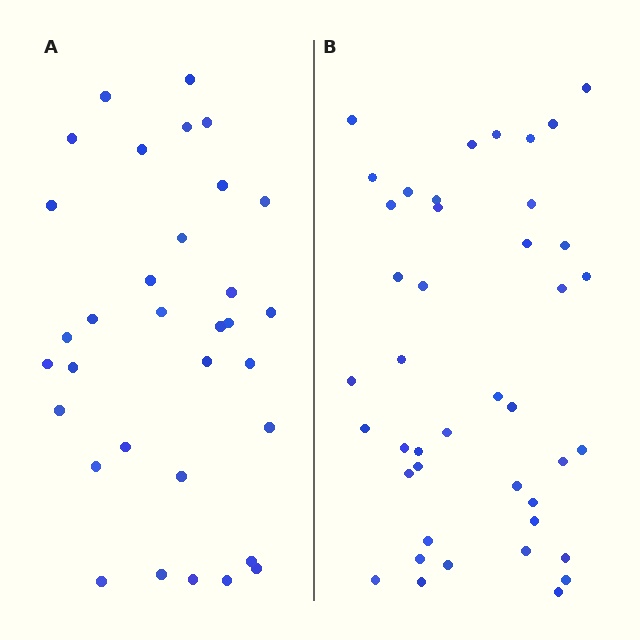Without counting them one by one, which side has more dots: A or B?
Region B (the right region) has more dots.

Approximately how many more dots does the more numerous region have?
Region B has roughly 8 or so more dots than region A.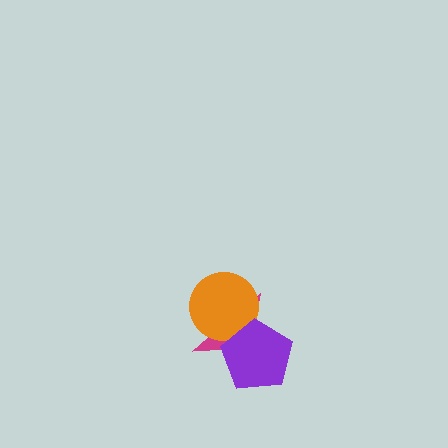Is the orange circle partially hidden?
Yes, it is partially covered by another shape.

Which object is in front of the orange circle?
The purple pentagon is in front of the orange circle.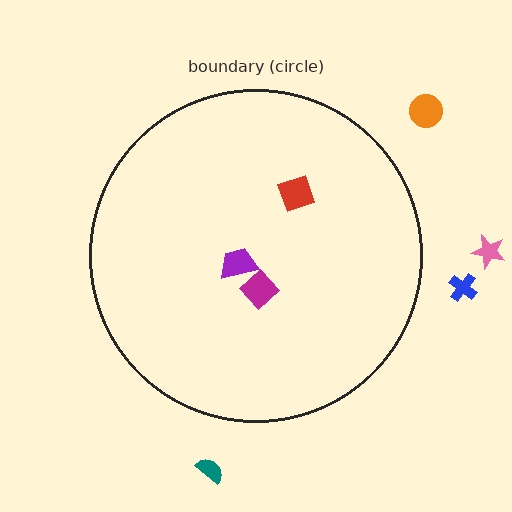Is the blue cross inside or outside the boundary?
Outside.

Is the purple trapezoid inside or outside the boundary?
Inside.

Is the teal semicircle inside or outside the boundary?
Outside.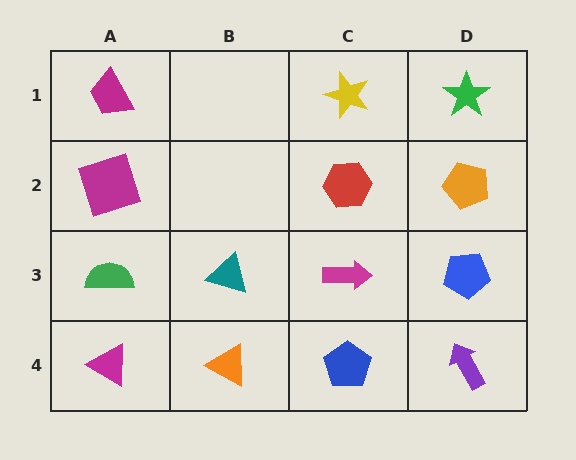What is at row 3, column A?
A green semicircle.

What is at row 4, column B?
An orange triangle.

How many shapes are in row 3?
4 shapes.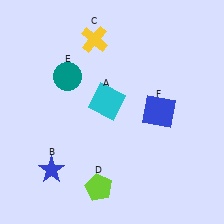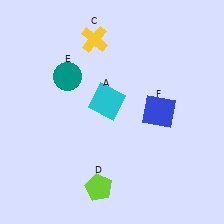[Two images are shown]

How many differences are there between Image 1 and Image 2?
There is 1 difference between the two images.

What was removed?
The blue star (B) was removed in Image 2.